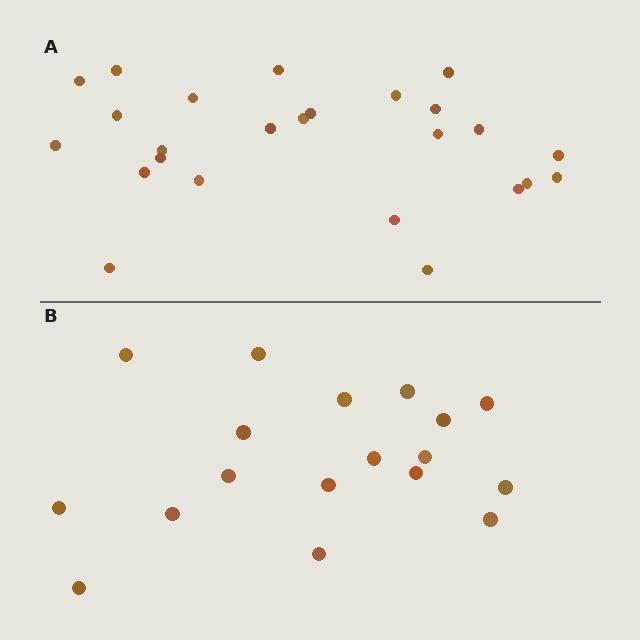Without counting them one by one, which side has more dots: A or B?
Region A (the top region) has more dots.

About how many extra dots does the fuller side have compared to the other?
Region A has roughly 8 or so more dots than region B.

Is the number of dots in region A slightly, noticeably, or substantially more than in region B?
Region A has noticeably more, but not dramatically so. The ratio is roughly 1.4 to 1.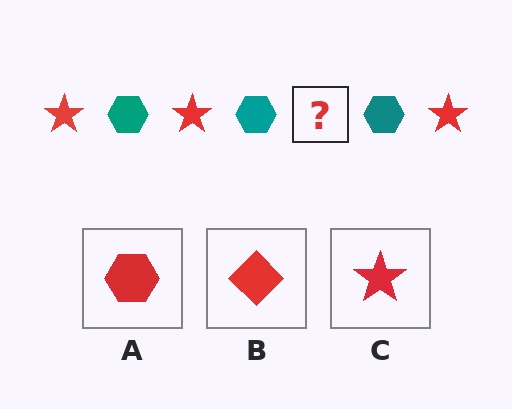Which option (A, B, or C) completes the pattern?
C.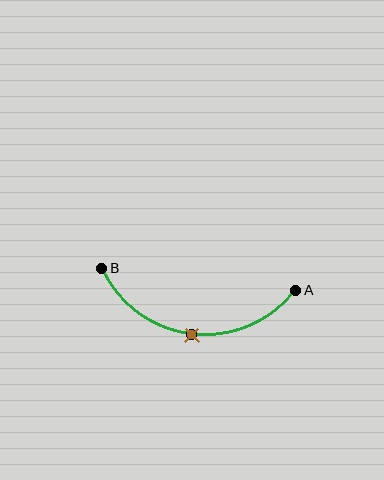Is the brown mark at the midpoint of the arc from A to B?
Yes. The brown mark lies on the arc at equal arc-length from both A and B — it is the arc midpoint.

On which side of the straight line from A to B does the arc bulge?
The arc bulges below the straight line connecting A and B.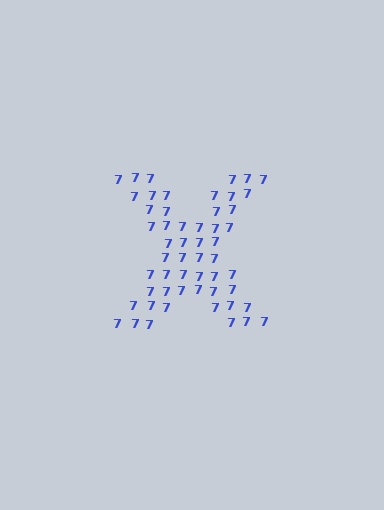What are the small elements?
The small elements are digit 7's.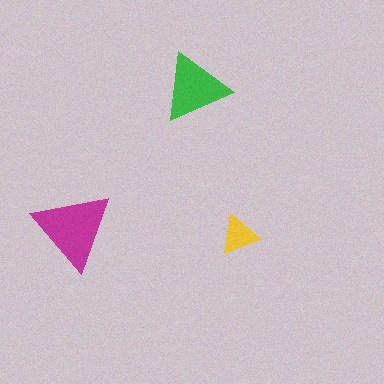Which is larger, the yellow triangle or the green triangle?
The green one.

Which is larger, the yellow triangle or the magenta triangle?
The magenta one.